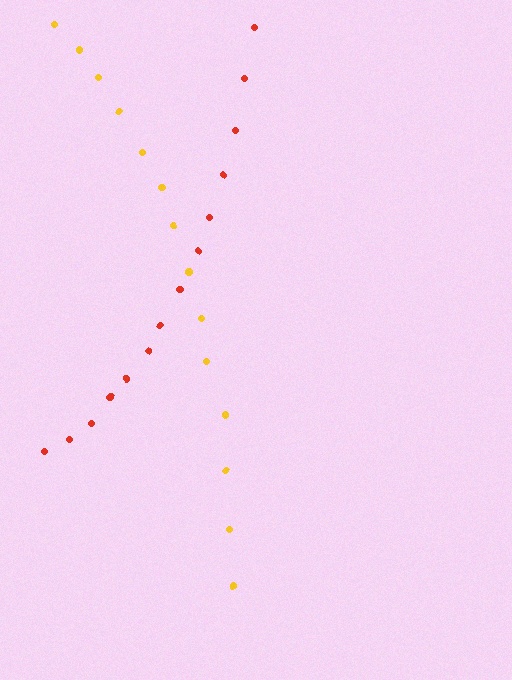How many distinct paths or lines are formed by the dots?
There are 2 distinct paths.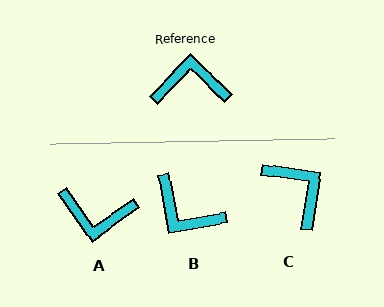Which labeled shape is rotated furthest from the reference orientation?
A, about 170 degrees away.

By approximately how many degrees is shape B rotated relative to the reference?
Approximately 145 degrees counter-clockwise.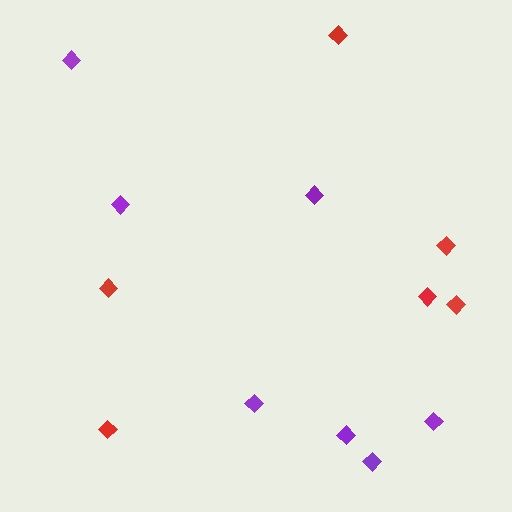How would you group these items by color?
There are 2 groups: one group of purple diamonds (7) and one group of red diamonds (6).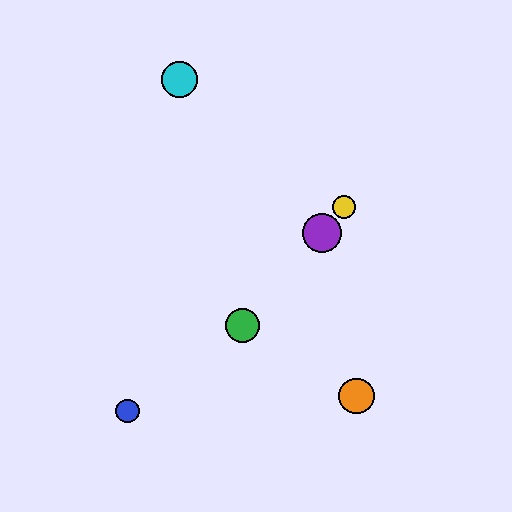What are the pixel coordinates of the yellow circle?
The yellow circle is at (344, 207).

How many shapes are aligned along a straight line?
4 shapes (the red circle, the green circle, the yellow circle, the purple circle) are aligned along a straight line.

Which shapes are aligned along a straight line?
The red circle, the green circle, the yellow circle, the purple circle are aligned along a straight line.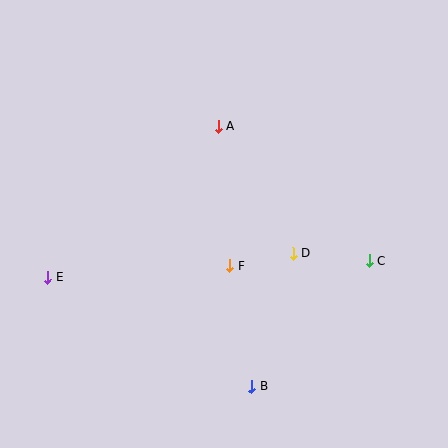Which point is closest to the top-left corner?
Point A is closest to the top-left corner.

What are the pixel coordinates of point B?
Point B is at (252, 386).